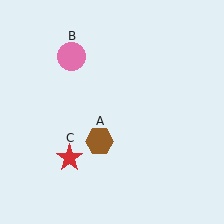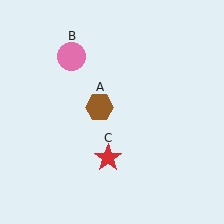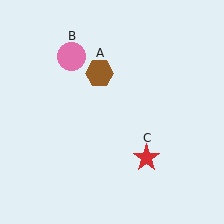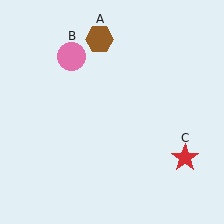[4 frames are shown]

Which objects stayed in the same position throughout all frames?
Pink circle (object B) remained stationary.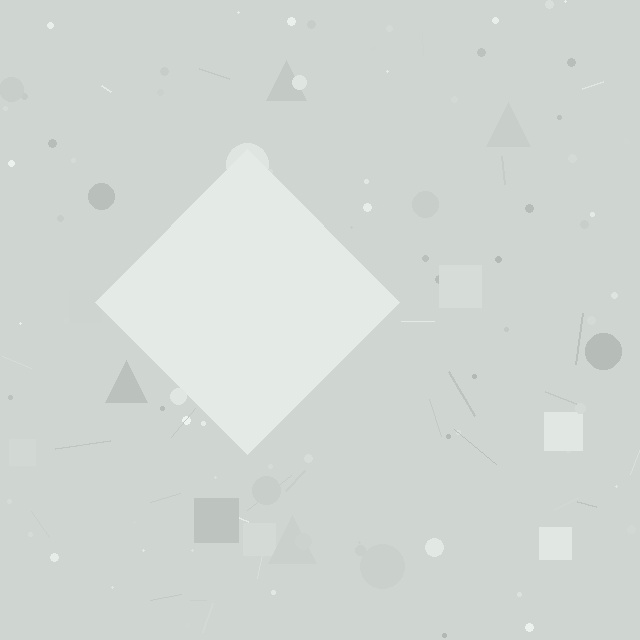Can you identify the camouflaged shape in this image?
The camouflaged shape is a diamond.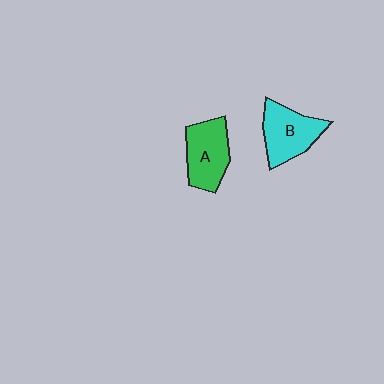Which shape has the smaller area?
Shape A (green).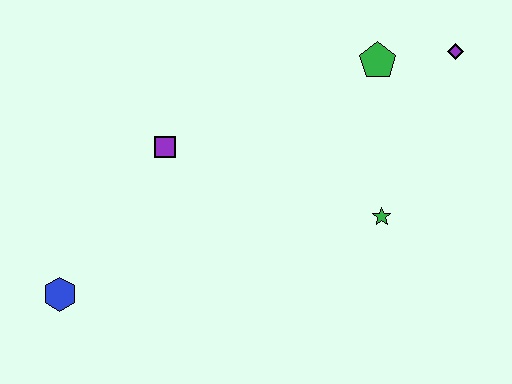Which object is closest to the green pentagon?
The purple diamond is closest to the green pentagon.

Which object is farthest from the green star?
The blue hexagon is farthest from the green star.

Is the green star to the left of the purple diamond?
Yes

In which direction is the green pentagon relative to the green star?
The green pentagon is above the green star.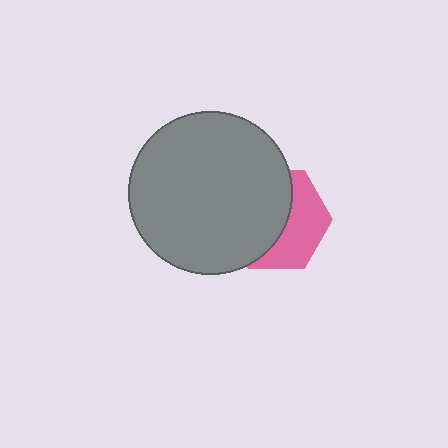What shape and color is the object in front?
The object in front is a gray circle.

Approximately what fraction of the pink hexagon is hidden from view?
Roughly 56% of the pink hexagon is hidden behind the gray circle.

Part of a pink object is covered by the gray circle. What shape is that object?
It is a hexagon.